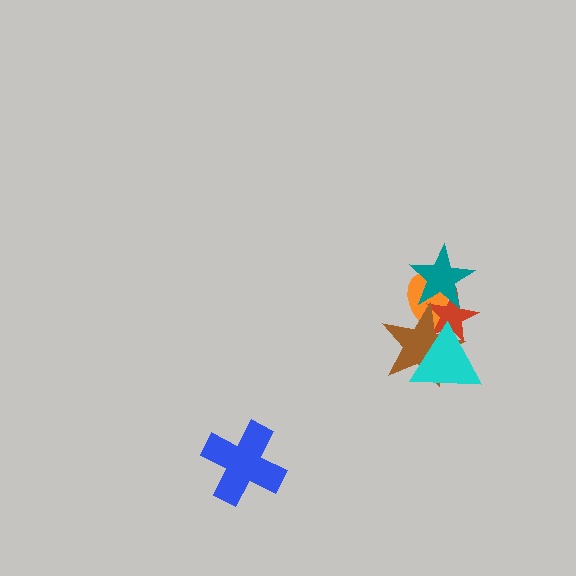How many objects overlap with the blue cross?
0 objects overlap with the blue cross.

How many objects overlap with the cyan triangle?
2 objects overlap with the cyan triangle.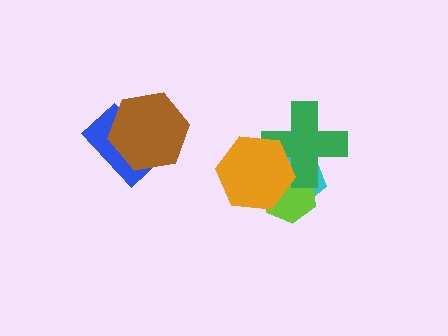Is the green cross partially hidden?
Yes, it is partially covered by another shape.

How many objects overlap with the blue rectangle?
1 object overlaps with the blue rectangle.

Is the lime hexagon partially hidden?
Yes, it is partially covered by another shape.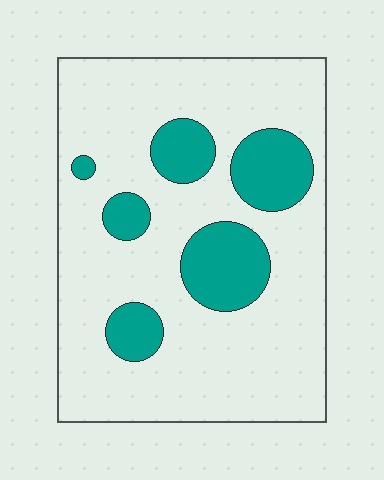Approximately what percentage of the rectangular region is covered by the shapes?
Approximately 20%.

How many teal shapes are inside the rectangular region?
6.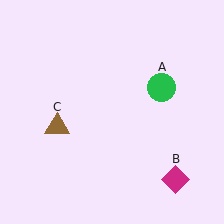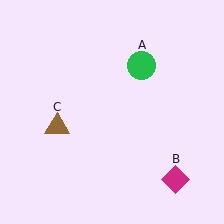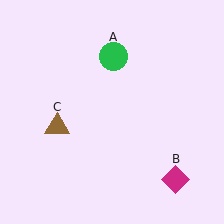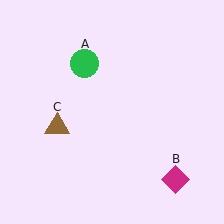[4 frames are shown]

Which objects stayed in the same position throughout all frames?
Magenta diamond (object B) and brown triangle (object C) remained stationary.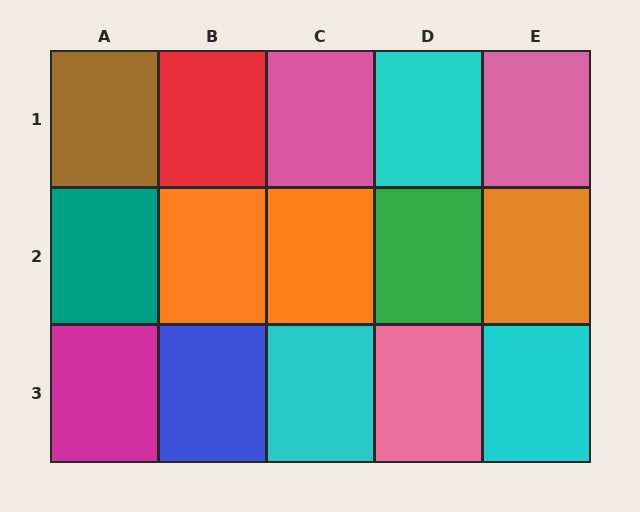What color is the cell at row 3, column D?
Pink.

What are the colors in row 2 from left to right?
Teal, orange, orange, green, orange.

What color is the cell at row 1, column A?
Brown.